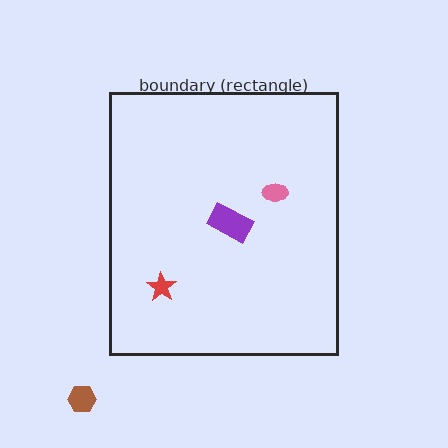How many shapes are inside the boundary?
3 inside, 1 outside.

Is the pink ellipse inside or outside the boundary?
Inside.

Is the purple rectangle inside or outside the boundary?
Inside.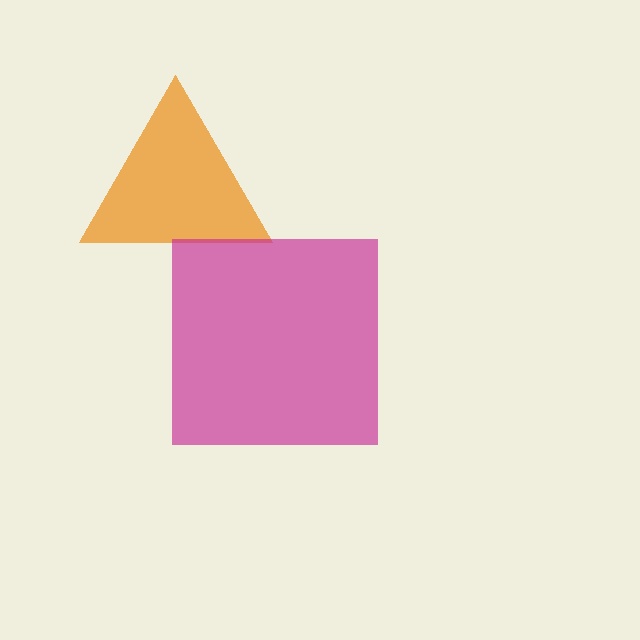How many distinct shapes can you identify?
There are 2 distinct shapes: an orange triangle, a magenta square.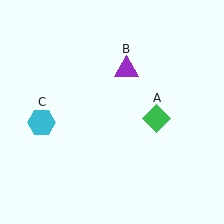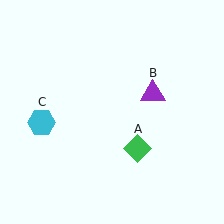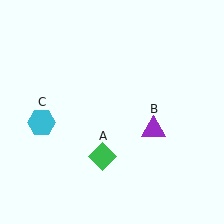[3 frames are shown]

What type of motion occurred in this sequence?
The green diamond (object A), purple triangle (object B) rotated clockwise around the center of the scene.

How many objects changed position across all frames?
2 objects changed position: green diamond (object A), purple triangle (object B).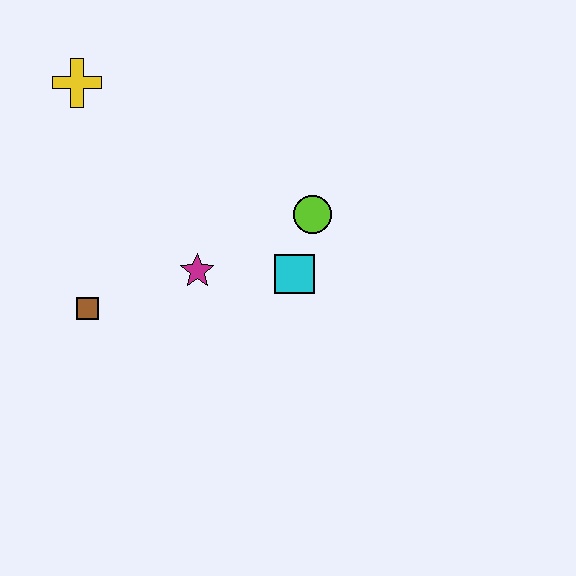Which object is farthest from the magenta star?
The yellow cross is farthest from the magenta star.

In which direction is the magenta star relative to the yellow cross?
The magenta star is below the yellow cross.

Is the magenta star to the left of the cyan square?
Yes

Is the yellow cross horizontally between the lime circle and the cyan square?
No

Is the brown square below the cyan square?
Yes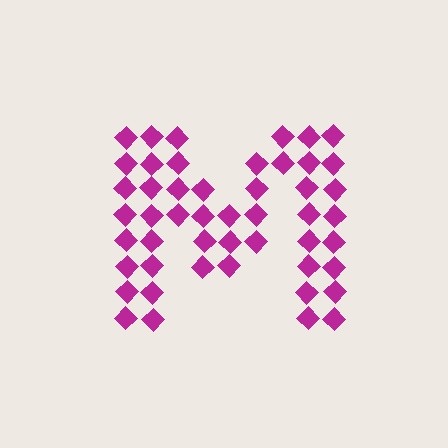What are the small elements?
The small elements are diamonds.